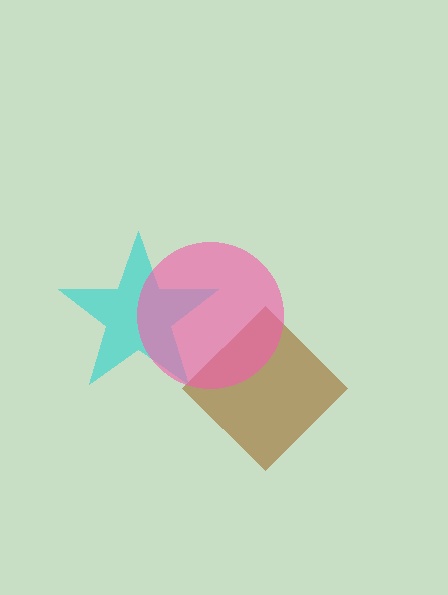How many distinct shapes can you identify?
There are 3 distinct shapes: a brown diamond, a cyan star, a pink circle.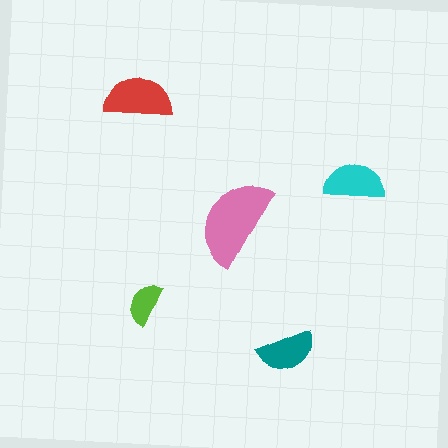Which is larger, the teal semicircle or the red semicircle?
The red one.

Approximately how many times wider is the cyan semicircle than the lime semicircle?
About 1.5 times wider.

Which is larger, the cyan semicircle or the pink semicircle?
The pink one.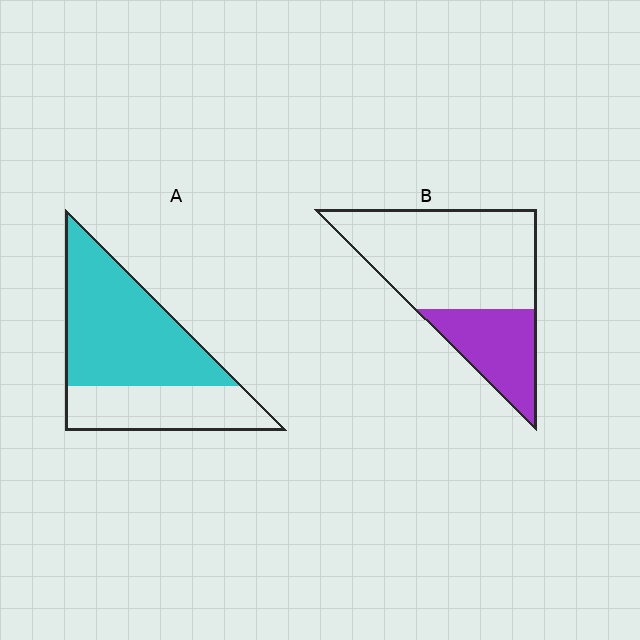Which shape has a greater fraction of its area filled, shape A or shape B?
Shape A.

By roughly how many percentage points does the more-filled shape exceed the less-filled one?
By roughly 35 percentage points (A over B).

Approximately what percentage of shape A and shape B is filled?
A is approximately 65% and B is approximately 30%.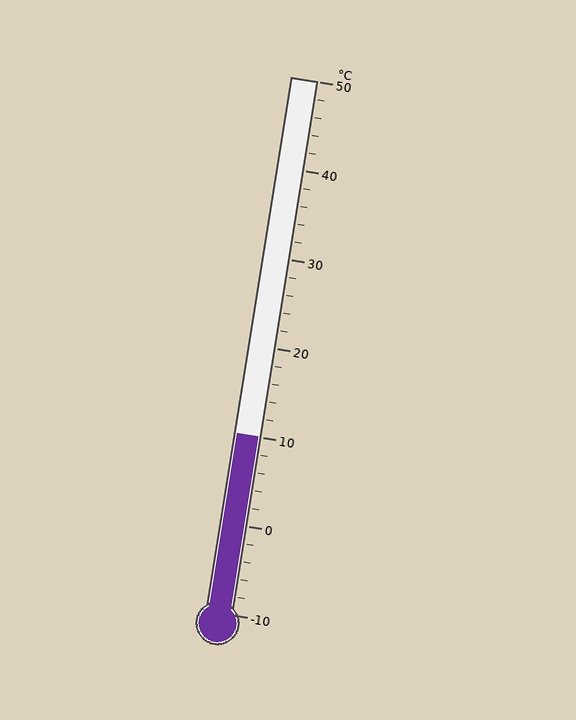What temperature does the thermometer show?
The thermometer shows approximately 10°C.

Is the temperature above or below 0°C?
The temperature is above 0°C.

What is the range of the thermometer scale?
The thermometer scale ranges from -10°C to 50°C.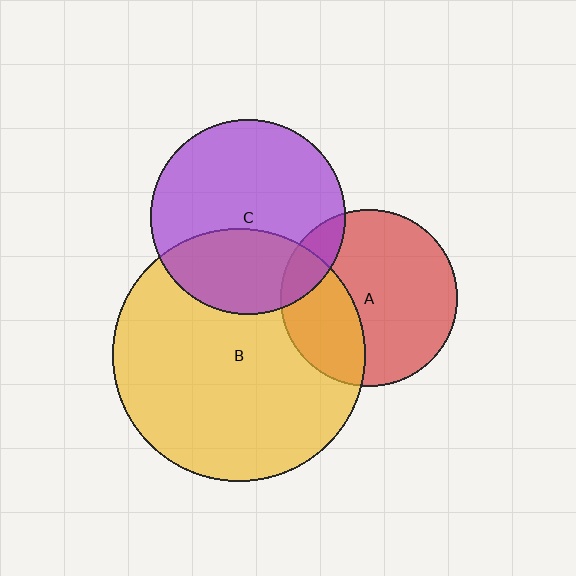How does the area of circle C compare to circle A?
Approximately 1.2 times.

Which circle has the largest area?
Circle B (yellow).